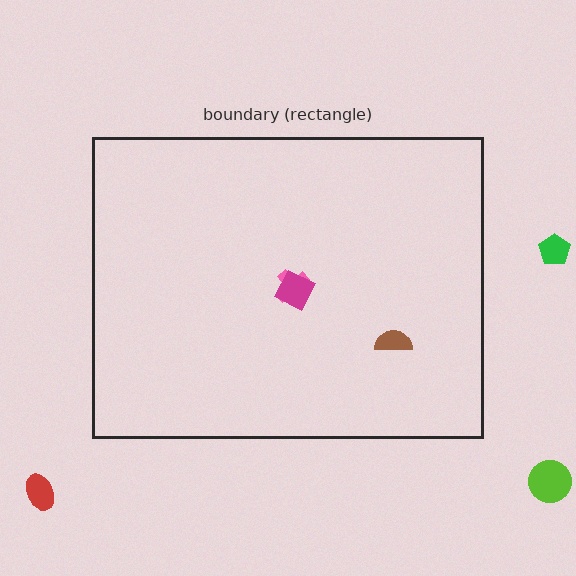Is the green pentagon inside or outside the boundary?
Outside.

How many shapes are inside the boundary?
3 inside, 3 outside.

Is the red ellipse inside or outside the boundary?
Outside.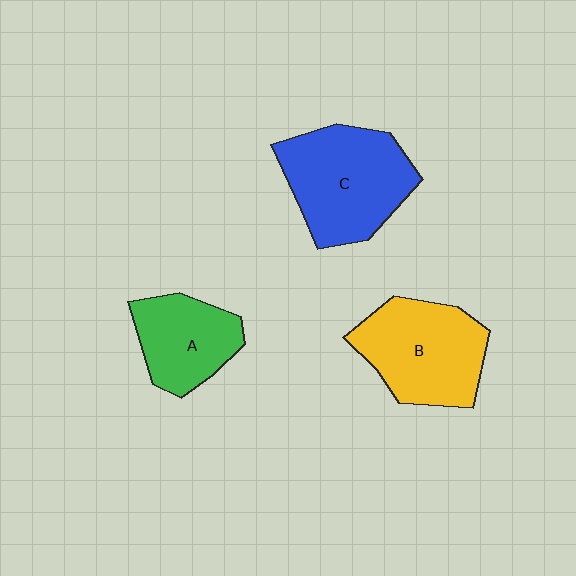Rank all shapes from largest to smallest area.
From largest to smallest: C (blue), B (yellow), A (green).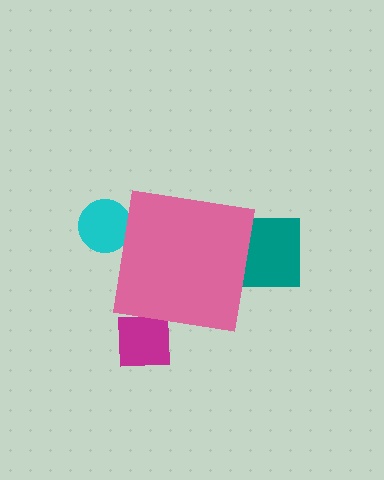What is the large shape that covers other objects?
A pink square.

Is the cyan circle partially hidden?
Yes, the cyan circle is partially hidden behind the pink square.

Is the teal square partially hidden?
Yes, the teal square is partially hidden behind the pink square.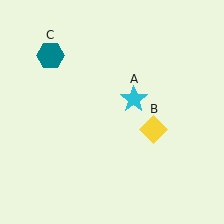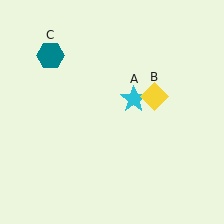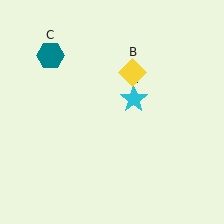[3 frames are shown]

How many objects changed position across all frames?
1 object changed position: yellow diamond (object B).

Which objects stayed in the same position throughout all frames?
Cyan star (object A) and teal hexagon (object C) remained stationary.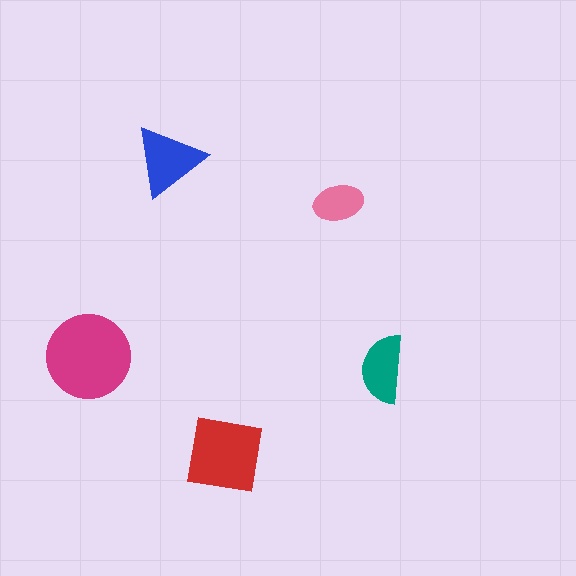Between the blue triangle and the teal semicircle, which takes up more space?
The blue triangle.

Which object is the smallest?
The pink ellipse.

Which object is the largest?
The magenta circle.